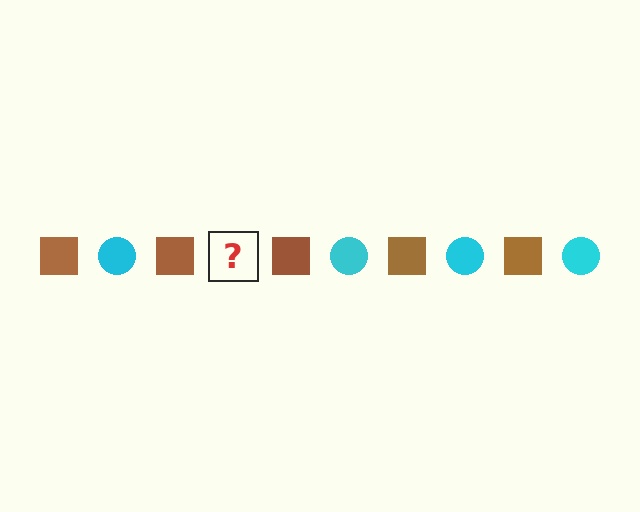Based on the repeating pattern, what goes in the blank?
The blank should be a cyan circle.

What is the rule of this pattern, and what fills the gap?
The rule is that the pattern alternates between brown square and cyan circle. The gap should be filled with a cyan circle.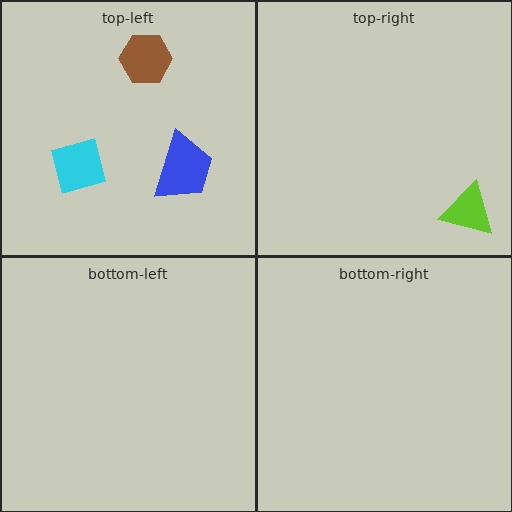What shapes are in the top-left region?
The cyan square, the blue trapezoid, the brown hexagon.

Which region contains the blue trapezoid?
The top-left region.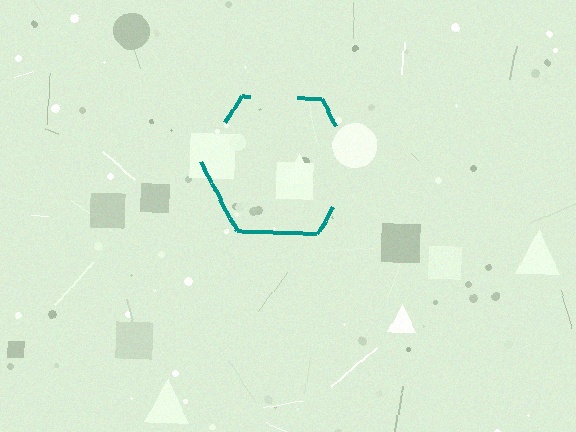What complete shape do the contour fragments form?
The contour fragments form a hexagon.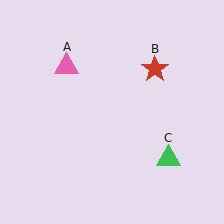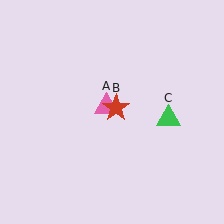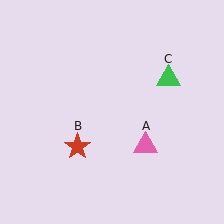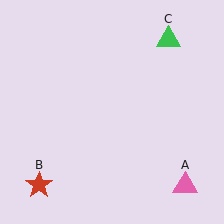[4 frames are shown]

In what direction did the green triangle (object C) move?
The green triangle (object C) moved up.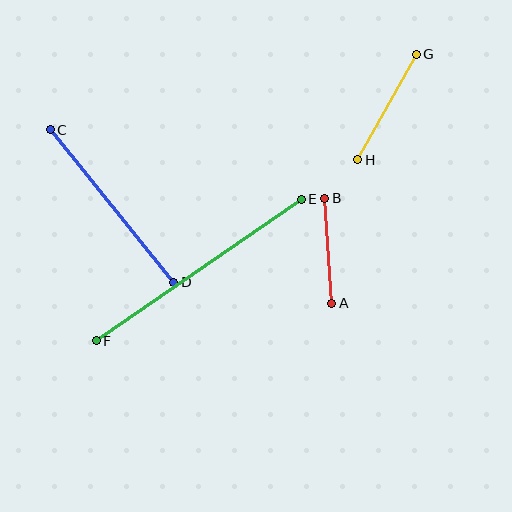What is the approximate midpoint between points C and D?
The midpoint is at approximately (112, 206) pixels.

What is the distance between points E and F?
The distance is approximately 249 pixels.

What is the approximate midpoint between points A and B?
The midpoint is at approximately (328, 251) pixels.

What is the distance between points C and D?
The distance is approximately 196 pixels.